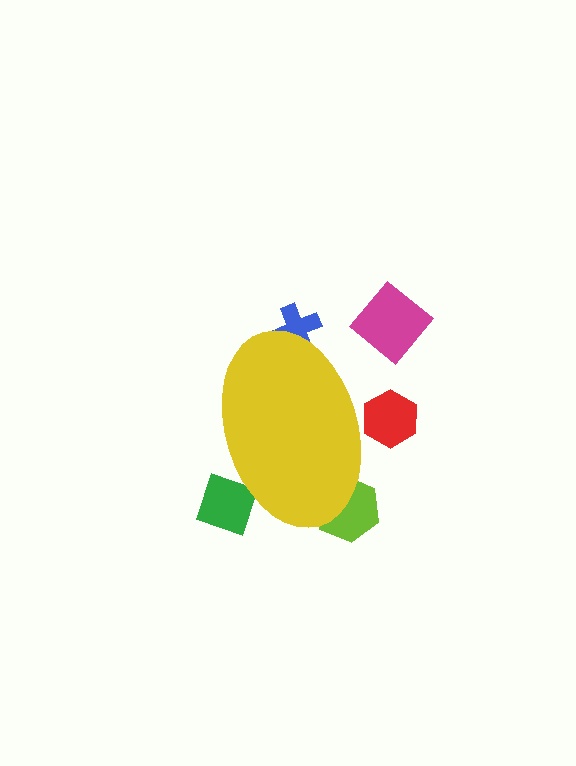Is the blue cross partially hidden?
Yes, the blue cross is partially hidden behind the yellow ellipse.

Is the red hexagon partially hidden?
Yes, the red hexagon is partially hidden behind the yellow ellipse.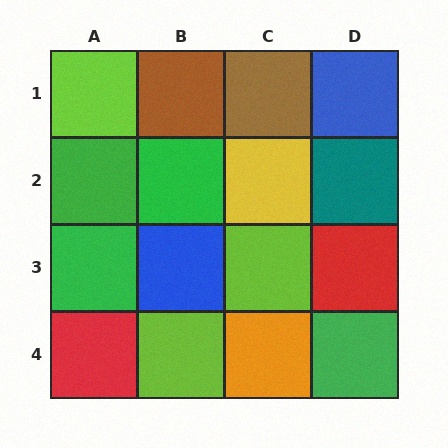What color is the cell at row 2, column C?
Yellow.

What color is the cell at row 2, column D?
Teal.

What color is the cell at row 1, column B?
Brown.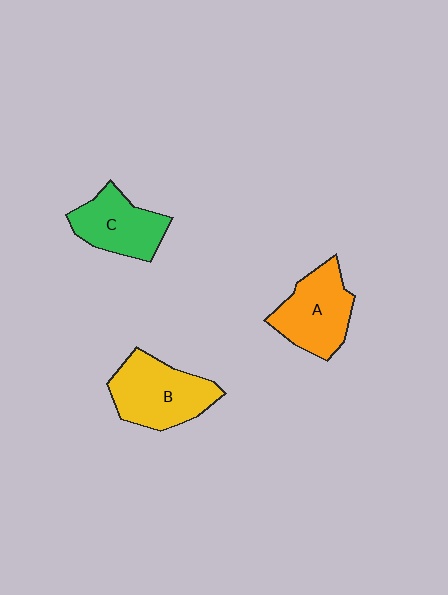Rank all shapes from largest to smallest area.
From largest to smallest: B (yellow), A (orange), C (green).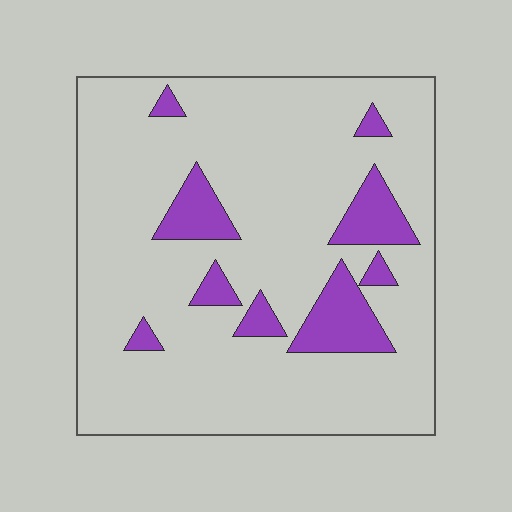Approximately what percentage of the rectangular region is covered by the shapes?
Approximately 15%.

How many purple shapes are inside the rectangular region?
9.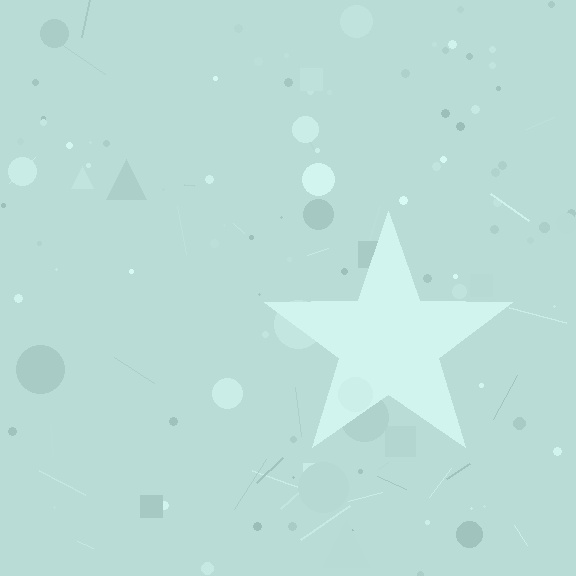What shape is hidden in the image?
A star is hidden in the image.